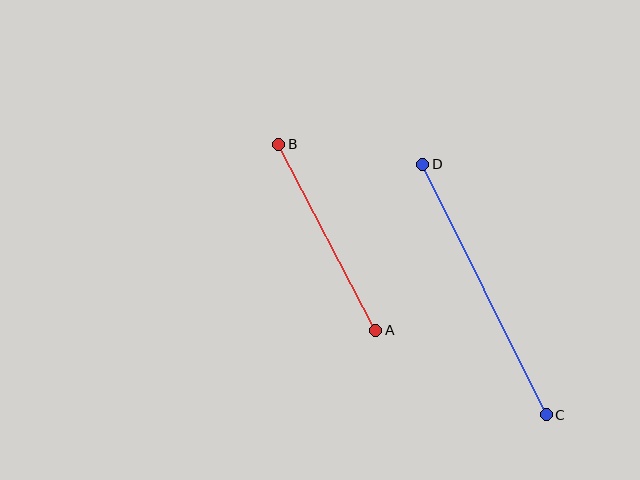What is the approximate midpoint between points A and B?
The midpoint is at approximately (327, 237) pixels.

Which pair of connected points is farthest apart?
Points C and D are farthest apart.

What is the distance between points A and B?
The distance is approximately 210 pixels.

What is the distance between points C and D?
The distance is approximately 279 pixels.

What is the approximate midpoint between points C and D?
The midpoint is at approximately (485, 289) pixels.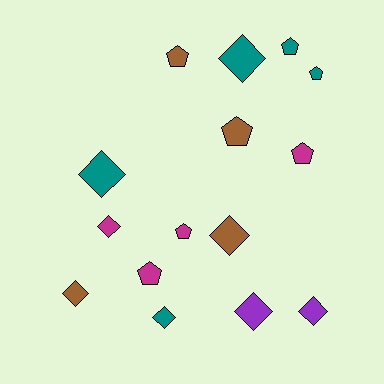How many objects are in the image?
There are 15 objects.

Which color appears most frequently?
Teal, with 5 objects.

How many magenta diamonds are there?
There is 1 magenta diamond.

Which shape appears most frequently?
Diamond, with 8 objects.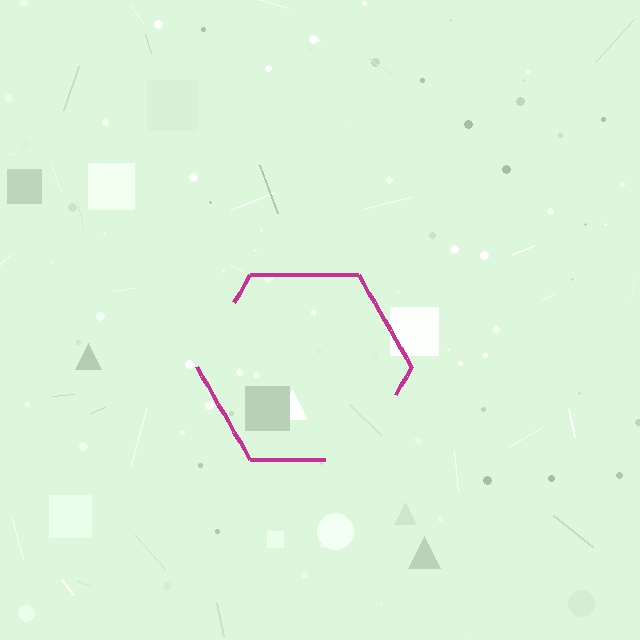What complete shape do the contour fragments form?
The contour fragments form a hexagon.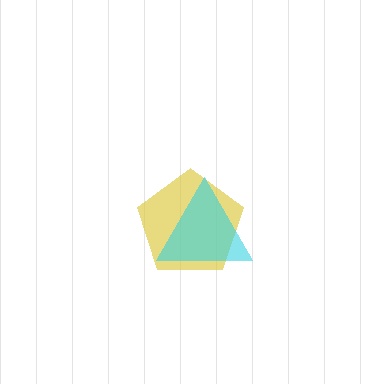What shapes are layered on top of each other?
The layered shapes are: a yellow pentagon, a cyan triangle.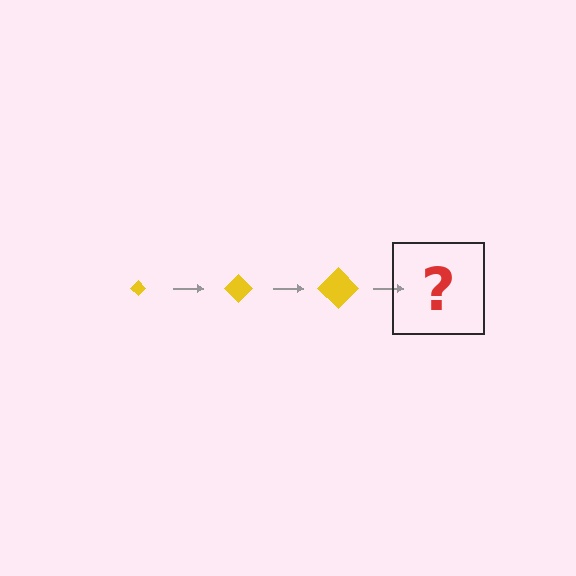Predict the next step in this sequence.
The next step is a yellow diamond, larger than the previous one.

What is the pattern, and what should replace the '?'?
The pattern is that the diamond gets progressively larger each step. The '?' should be a yellow diamond, larger than the previous one.